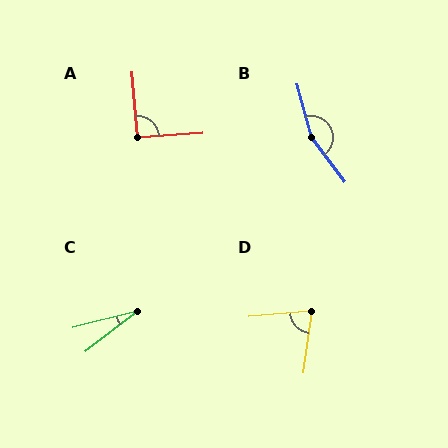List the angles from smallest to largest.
C (23°), D (77°), A (91°), B (158°).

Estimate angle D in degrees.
Approximately 77 degrees.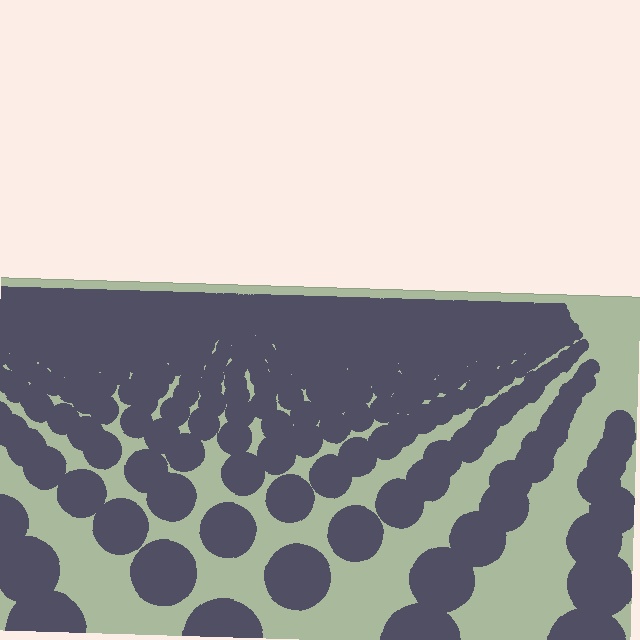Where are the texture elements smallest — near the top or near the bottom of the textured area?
Near the top.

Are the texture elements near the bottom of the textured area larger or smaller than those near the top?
Larger. Near the bottom, elements are closer to the viewer and appear at a bigger on-screen size.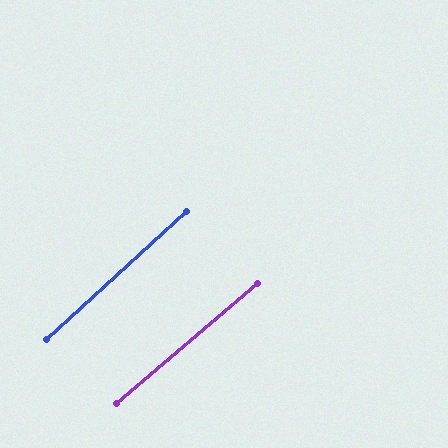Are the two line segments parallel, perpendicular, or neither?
Parallel — their directions differ by only 1.6°.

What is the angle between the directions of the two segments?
Approximately 2 degrees.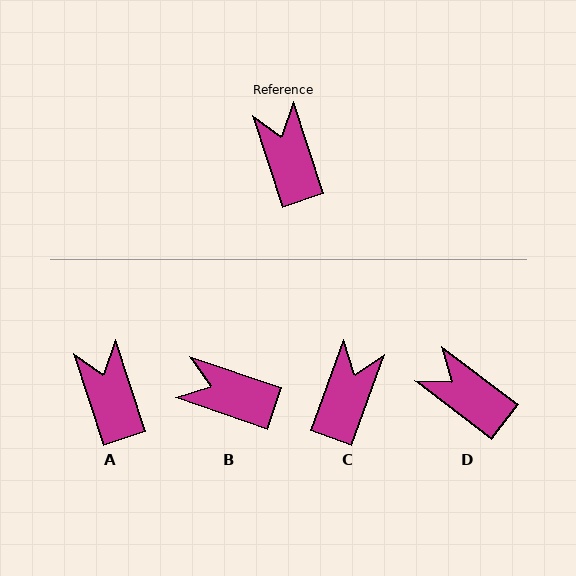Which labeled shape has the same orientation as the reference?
A.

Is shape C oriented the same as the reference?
No, it is off by about 38 degrees.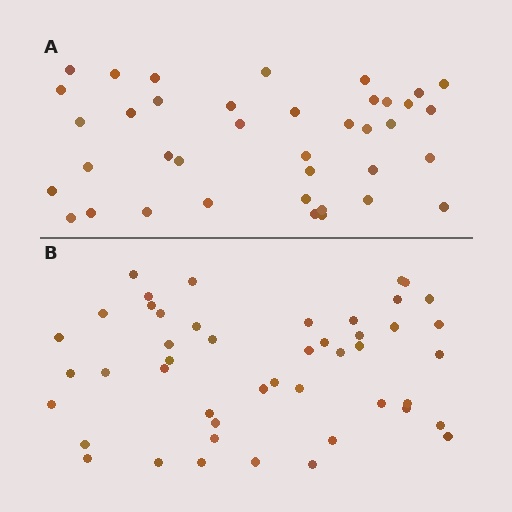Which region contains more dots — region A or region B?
Region B (the bottom region) has more dots.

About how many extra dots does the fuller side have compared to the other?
Region B has roughly 8 or so more dots than region A.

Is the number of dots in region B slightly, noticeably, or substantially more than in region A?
Region B has only slightly more — the two regions are fairly close. The ratio is roughly 1.2 to 1.